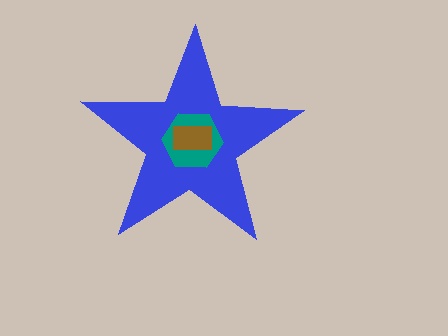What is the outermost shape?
The blue star.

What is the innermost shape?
The brown rectangle.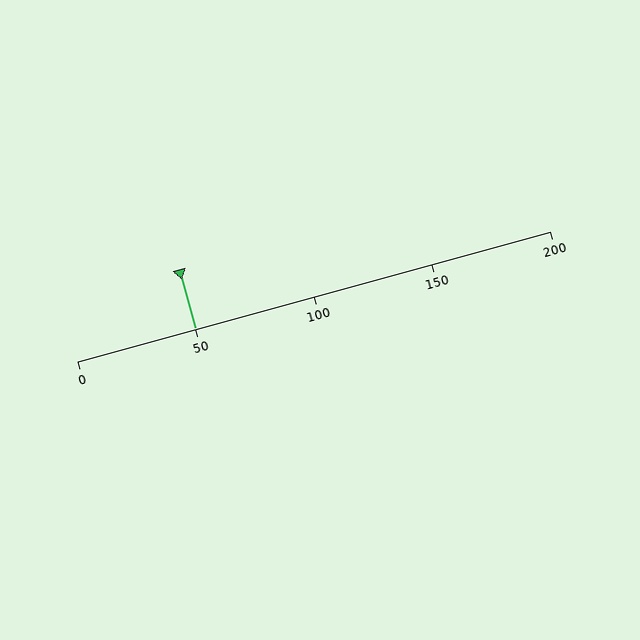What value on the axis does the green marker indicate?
The marker indicates approximately 50.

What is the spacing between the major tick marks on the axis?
The major ticks are spaced 50 apart.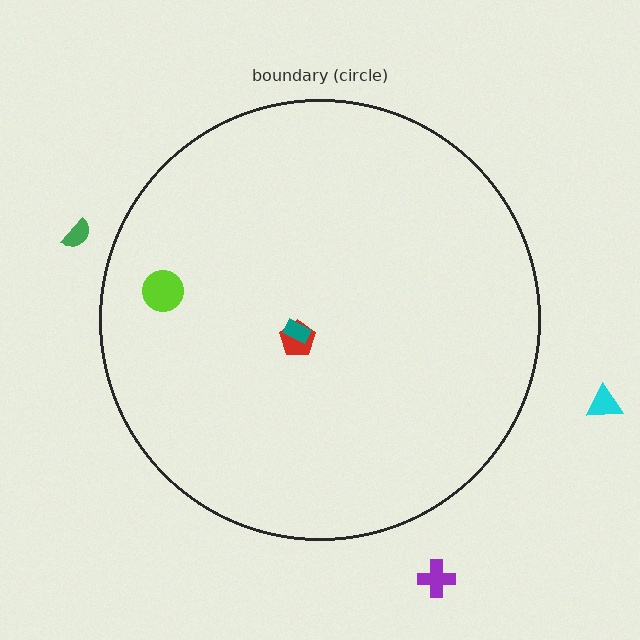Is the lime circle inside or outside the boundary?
Inside.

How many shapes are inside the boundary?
3 inside, 3 outside.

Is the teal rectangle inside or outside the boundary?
Inside.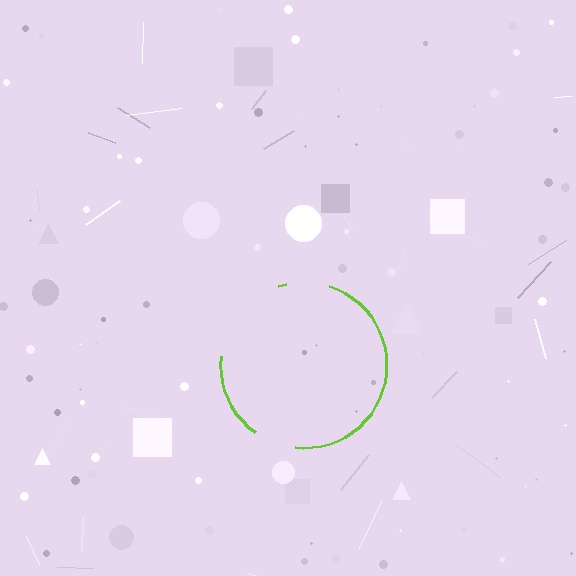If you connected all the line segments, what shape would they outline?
They would outline a circle.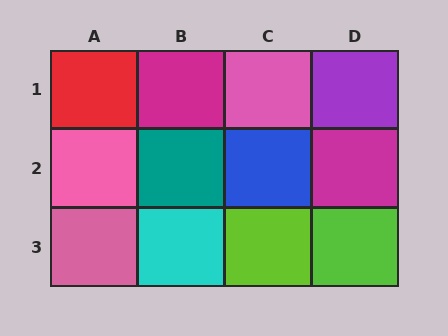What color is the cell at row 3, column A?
Pink.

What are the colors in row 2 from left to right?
Pink, teal, blue, magenta.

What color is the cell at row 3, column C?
Lime.